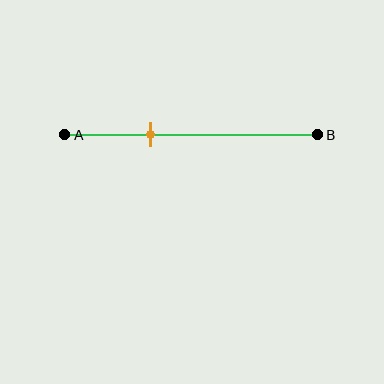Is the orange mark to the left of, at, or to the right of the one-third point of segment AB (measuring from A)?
The orange mark is approximately at the one-third point of segment AB.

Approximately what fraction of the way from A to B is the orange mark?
The orange mark is approximately 35% of the way from A to B.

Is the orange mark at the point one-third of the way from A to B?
Yes, the mark is approximately at the one-third point.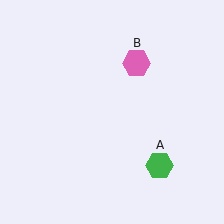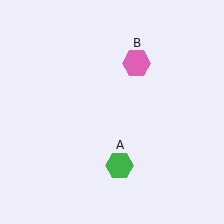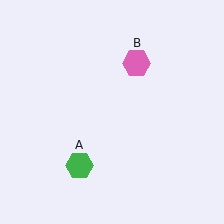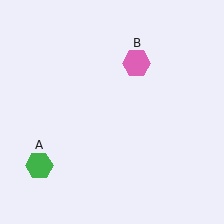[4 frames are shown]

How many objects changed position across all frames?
1 object changed position: green hexagon (object A).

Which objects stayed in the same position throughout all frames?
Pink hexagon (object B) remained stationary.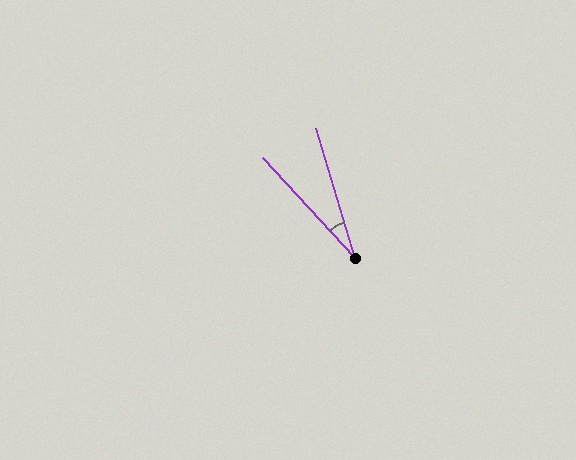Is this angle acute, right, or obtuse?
It is acute.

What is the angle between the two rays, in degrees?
Approximately 26 degrees.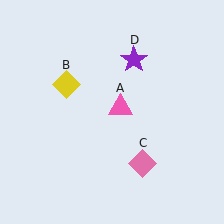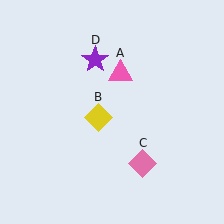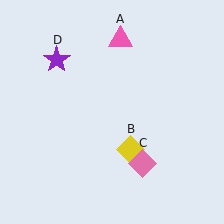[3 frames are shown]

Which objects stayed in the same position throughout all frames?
Pink diamond (object C) remained stationary.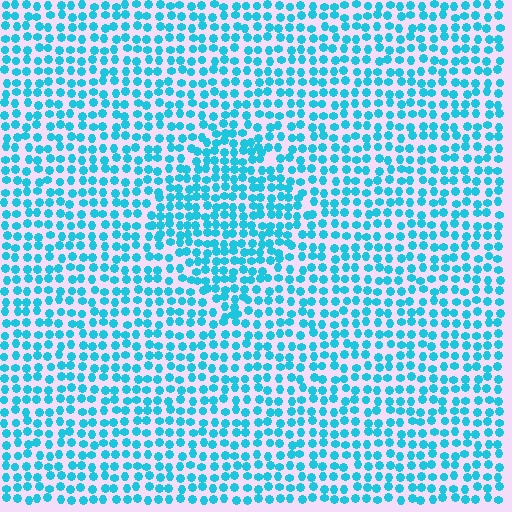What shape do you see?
I see a diamond.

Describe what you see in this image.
The image contains small cyan elements arranged at two different densities. A diamond-shaped region is visible where the elements are more densely packed than the surrounding area.